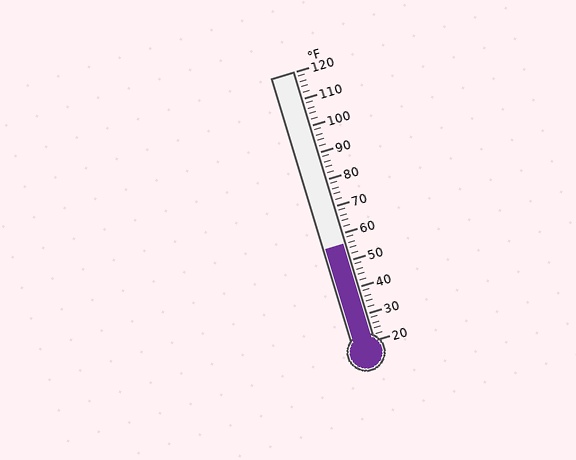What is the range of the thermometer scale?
The thermometer scale ranges from 20°F to 120°F.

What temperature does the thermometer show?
The thermometer shows approximately 56°F.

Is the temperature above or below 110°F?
The temperature is below 110°F.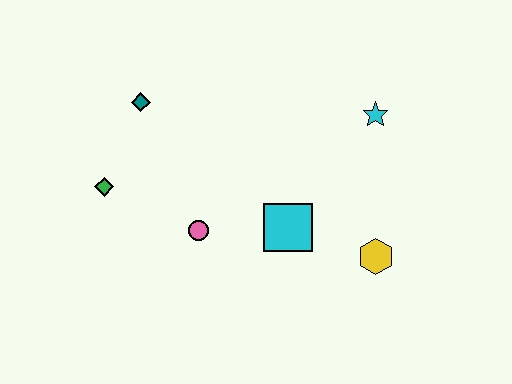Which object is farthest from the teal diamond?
The yellow hexagon is farthest from the teal diamond.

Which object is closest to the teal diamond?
The green diamond is closest to the teal diamond.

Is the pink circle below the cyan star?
Yes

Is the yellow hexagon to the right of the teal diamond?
Yes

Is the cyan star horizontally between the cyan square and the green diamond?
No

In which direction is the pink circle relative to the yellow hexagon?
The pink circle is to the left of the yellow hexagon.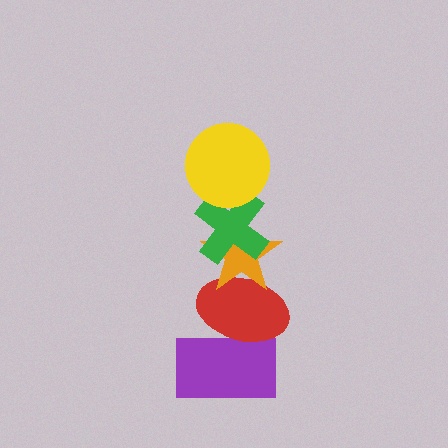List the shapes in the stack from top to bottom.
From top to bottom: the yellow circle, the green cross, the orange star, the red ellipse, the purple rectangle.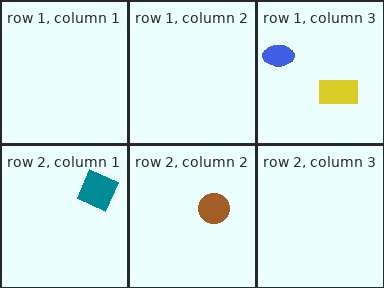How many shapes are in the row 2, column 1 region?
1.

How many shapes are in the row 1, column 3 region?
2.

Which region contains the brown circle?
The row 2, column 2 region.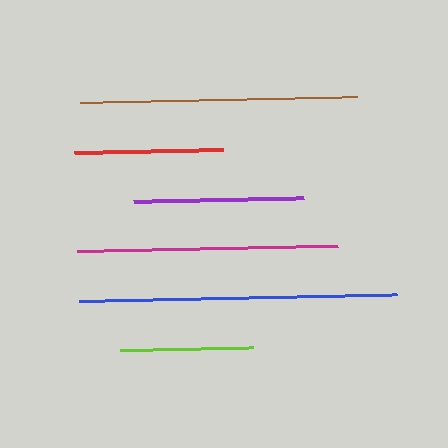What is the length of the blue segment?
The blue segment is approximately 318 pixels long.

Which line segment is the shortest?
The lime line is the shortest at approximately 134 pixels.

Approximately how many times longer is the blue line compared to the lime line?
The blue line is approximately 2.4 times the length of the lime line.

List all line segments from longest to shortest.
From longest to shortest: blue, brown, magenta, purple, red, lime.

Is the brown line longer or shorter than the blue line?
The blue line is longer than the brown line.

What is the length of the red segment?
The red segment is approximately 150 pixels long.